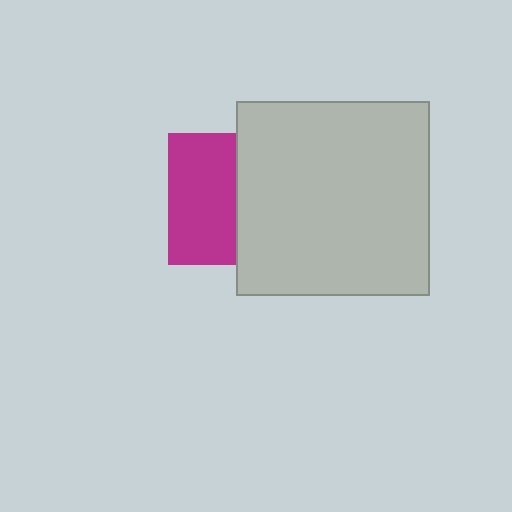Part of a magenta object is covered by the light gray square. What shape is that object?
It is a square.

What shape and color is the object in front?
The object in front is a light gray square.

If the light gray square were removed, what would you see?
You would see the complete magenta square.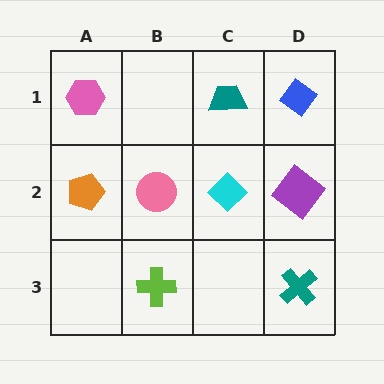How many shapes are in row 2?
4 shapes.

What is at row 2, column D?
A purple diamond.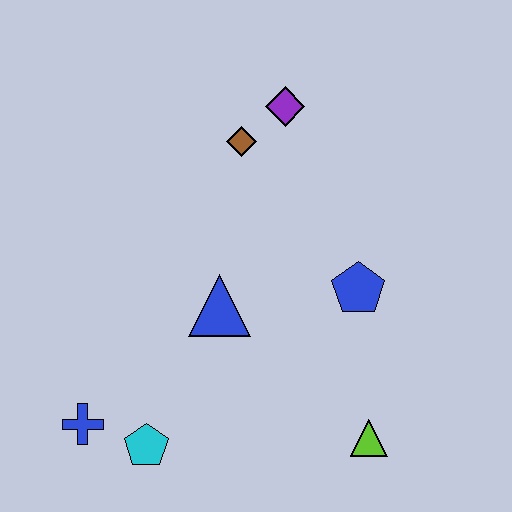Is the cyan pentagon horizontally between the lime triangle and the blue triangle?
No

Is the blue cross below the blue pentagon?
Yes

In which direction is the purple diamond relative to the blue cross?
The purple diamond is above the blue cross.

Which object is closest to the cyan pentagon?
The blue cross is closest to the cyan pentagon.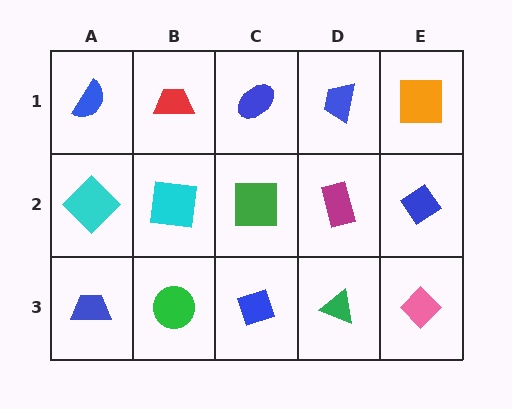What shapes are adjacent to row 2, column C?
A blue ellipse (row 1, column C), a blue diamond (row 3, column C), a cyan square (row 2, column B), a magenta rectangle (row 2, column D).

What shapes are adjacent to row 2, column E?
An orange square (row 1, column E), a pink diamond (row 3, column E), a magenta rectangle (row 2, column D).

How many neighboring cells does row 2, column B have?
4.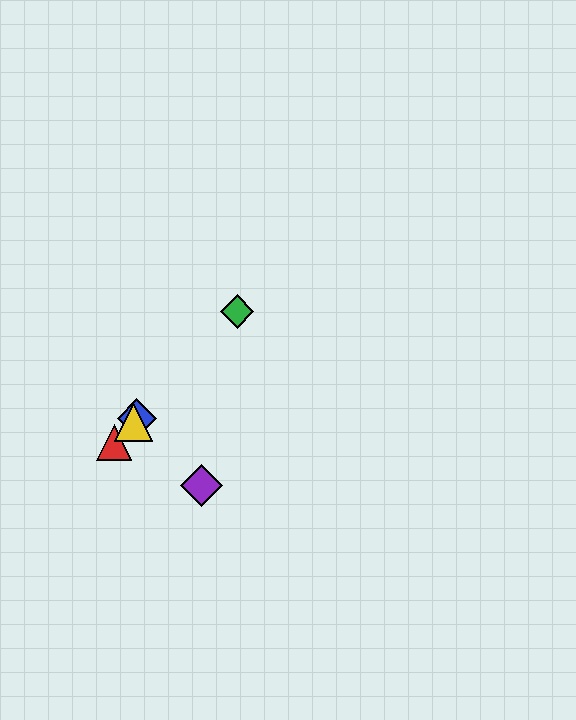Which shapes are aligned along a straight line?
The red triangle, the blue diamond, the green diamond, the yellow triangle are aligned along a straight line.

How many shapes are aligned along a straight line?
4 shapes (the red triangle, the blue diamond, the green diamond, the yellow triangle) are aligned along a straight line.